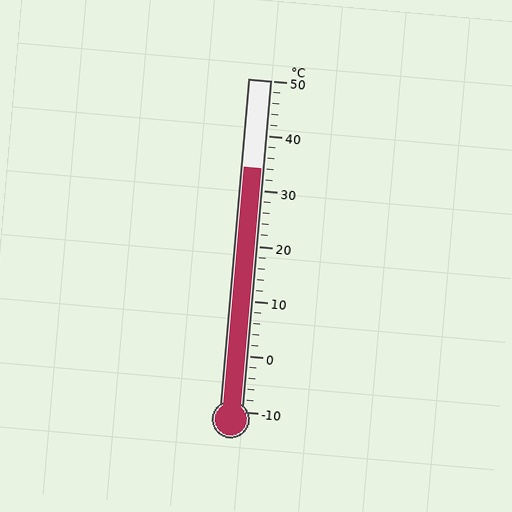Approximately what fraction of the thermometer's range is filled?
The thermometer is filled to approximately 75% of its range.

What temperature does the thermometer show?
The thermometer shows approximately 34°C.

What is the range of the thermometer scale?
The thermometer scale ranges from -10°C to 50°C.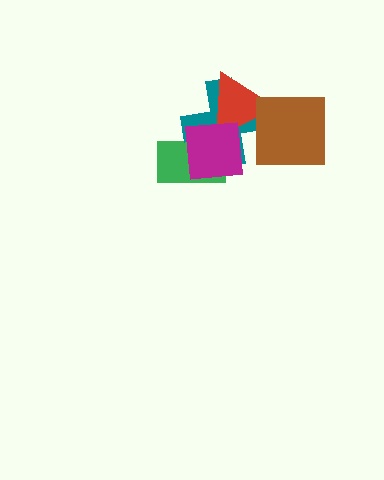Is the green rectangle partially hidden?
Yes, it is partially covered by another shape.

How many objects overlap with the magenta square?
3 objects overlap with the magenta square.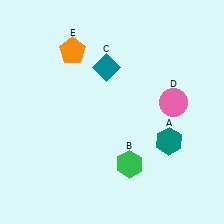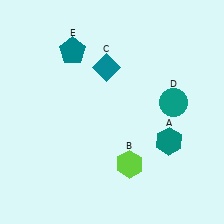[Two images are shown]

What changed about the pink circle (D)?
In Image 1, D is pink. In Image 2, it changed to teal.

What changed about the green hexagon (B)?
In Image 1, B is green. In Image 2, it changed to lime.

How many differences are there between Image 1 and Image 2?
There are 3 differences between the two images.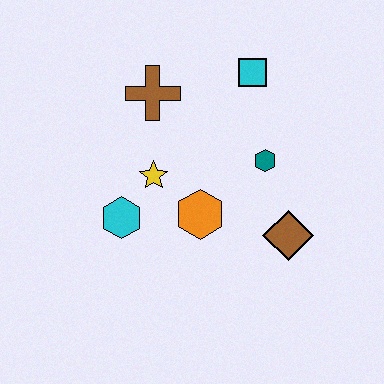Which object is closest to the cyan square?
The teal hexagon is closest to the cyan square.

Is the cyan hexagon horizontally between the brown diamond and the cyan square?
No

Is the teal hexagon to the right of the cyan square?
Yes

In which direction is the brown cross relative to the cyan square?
The brown cross is to the left of the cyan square.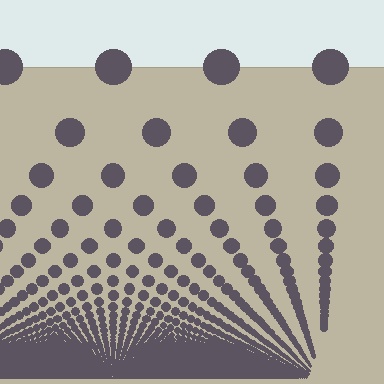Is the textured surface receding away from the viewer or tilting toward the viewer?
The surface appears to tilt toward the viewer. Texture elements get larger and sparser toward the top.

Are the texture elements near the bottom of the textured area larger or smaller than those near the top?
Smaller. The gradient is inverted — elements near the bottom are smaller and denser.